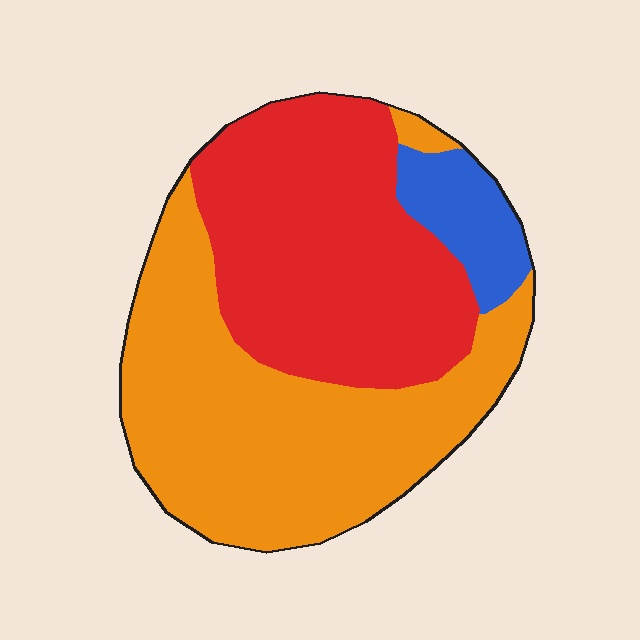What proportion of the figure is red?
Red takes up about two fifths (2/5) of the figure.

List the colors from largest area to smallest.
From largest to smallest: orange, red, blue.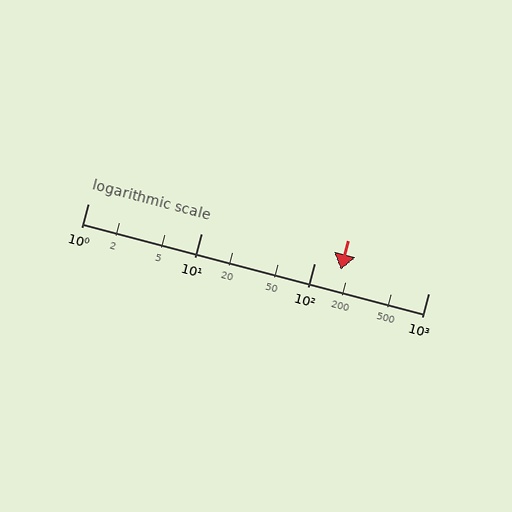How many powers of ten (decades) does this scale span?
The scale spans 3 decades, from 1 to 1000.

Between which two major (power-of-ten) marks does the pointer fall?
The pointer is between 100 and 1000.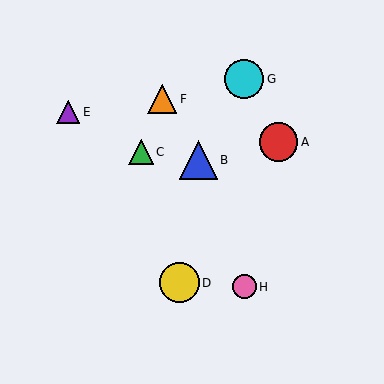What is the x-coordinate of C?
Object C is at x≈141.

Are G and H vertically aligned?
Yes, both are at x≈244.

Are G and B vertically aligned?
No, G is at x≈244 and B is at x≈198.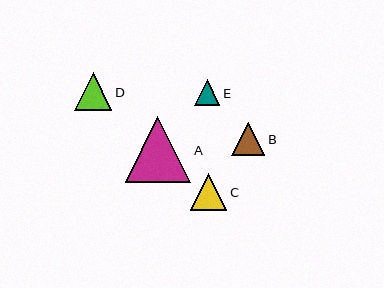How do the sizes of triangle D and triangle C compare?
Triangle D and triangle C are approximately the same size.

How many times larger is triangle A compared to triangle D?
Triangle A is approximately 1.8 times the size of triangle D.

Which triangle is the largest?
Triangle A is the largest with a size of approximately 66 pixels.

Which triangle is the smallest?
Triangle E is the smallest with a size of approximately 25 pixels.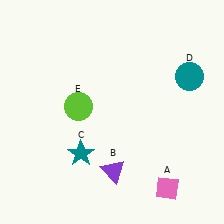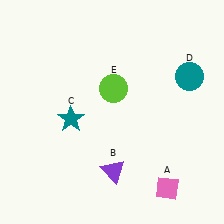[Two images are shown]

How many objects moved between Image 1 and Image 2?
2 objects moved between the two images.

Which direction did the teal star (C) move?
The teal star (C) moved up.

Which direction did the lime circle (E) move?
The lime circle (E) moved right.